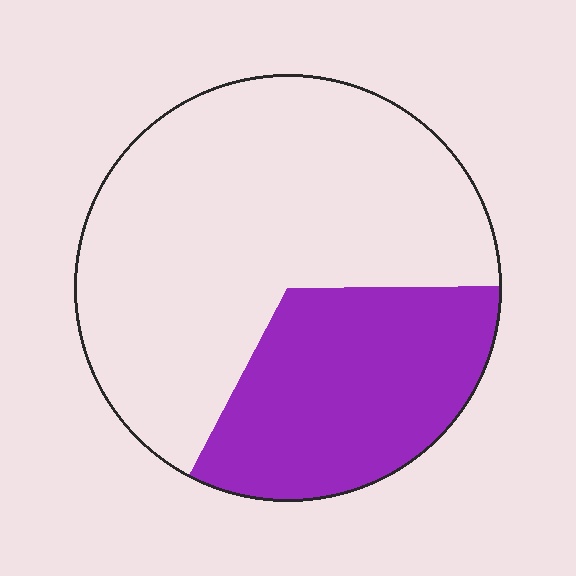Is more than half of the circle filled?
No.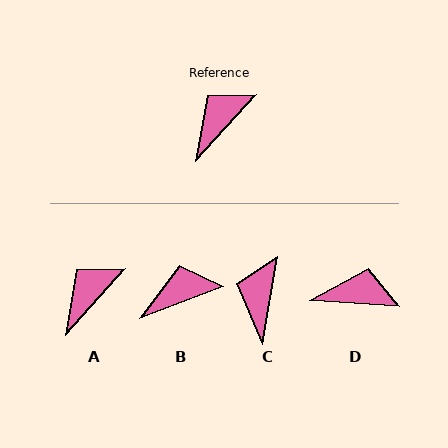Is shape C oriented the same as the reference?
No, it is off by about 32 degrees.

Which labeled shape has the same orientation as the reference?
A.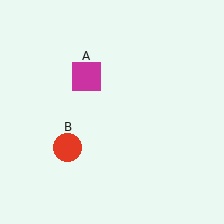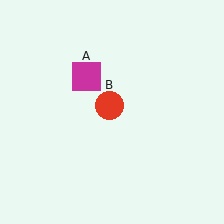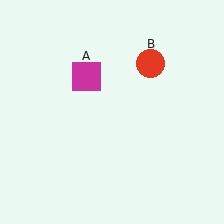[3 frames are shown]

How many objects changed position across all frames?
1 object changed position: red circle (object B).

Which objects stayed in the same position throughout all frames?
Magenta square (object A) remained stationary.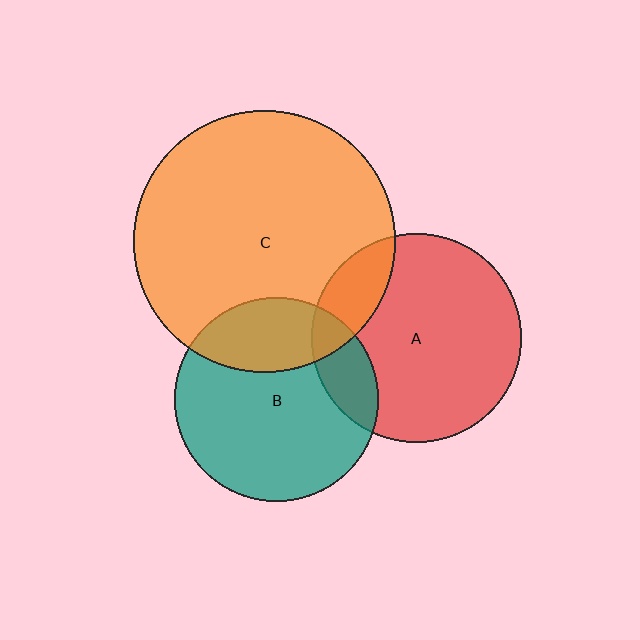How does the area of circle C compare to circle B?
Approximately 1.6 times.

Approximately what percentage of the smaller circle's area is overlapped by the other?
Approximately 15%.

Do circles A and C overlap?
Yes.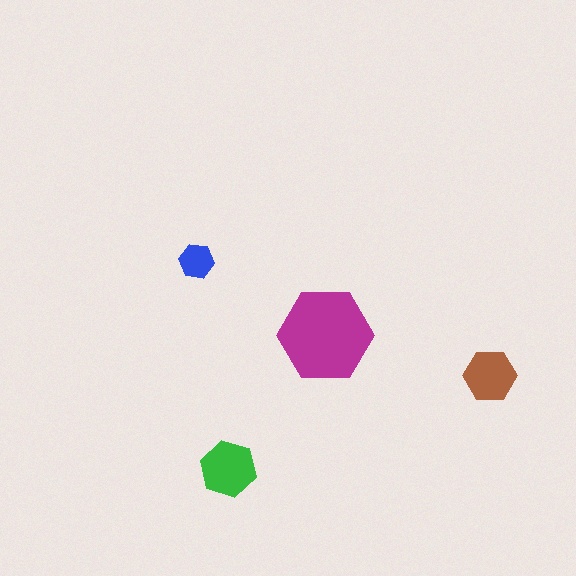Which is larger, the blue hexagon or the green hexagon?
The green one.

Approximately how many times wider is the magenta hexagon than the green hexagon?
About 1.5 times wider.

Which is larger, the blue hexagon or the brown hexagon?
The brown one.